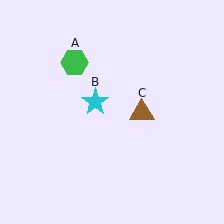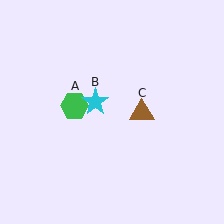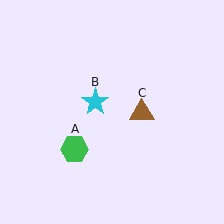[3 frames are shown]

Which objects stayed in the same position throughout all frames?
Cyan star (object B) and brown triangle (object C) remained stationary.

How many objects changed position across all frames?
1 object changed position: green hexagon (object A).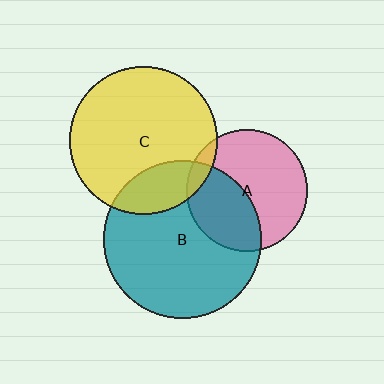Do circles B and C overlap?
Yes.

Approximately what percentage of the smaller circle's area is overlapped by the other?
Approximately 20%.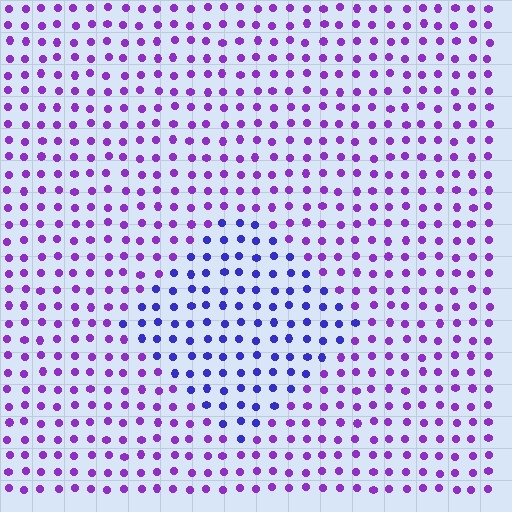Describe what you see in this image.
The image is filled with small purple elements in a uniform arrangement. A diamond-shaped region is visible where the elements are tinted to a slightly different hue, forming a subtle color boundary.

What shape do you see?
I see a diamond.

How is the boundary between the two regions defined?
The boundary is defined purely by a slight shift in hue (about 37 degrees). Spacing, size, and orientation are identical on both sides.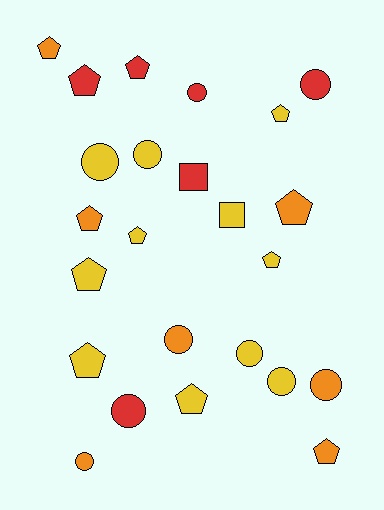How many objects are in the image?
There are 24 objects.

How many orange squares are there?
There are no orange squares.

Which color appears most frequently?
Yellow, with 11 objects.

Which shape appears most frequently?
Pentagon, with 12 objects.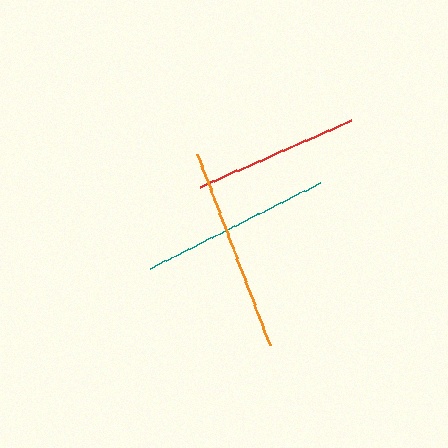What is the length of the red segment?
The red segment is approximately 164 pixels long.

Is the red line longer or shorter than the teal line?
The teal line is longer than the red line.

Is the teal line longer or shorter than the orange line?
The orange line is longer than the teal line.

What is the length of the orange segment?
The orange segment is approximately 204 pixels long.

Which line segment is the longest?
The orange line is the longest at approximately 204 pixels.